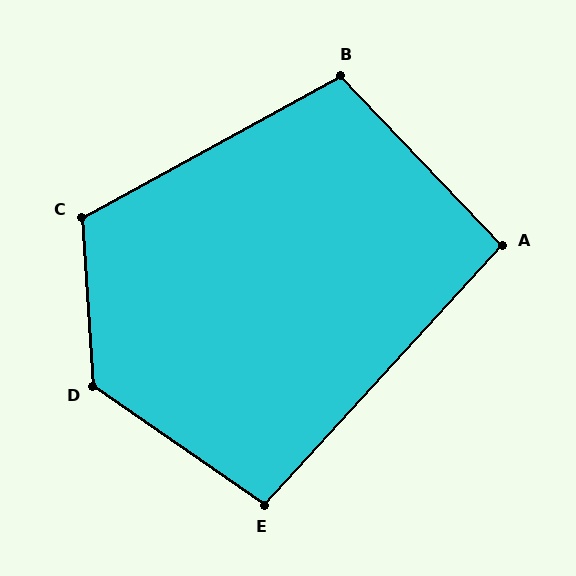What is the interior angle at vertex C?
Approximately 115 degrees (obtuse).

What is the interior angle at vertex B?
Approximately 105 degrees (obtuse).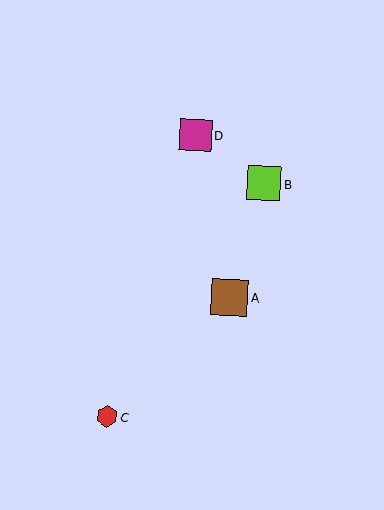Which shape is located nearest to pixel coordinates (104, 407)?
The red hexagon (labeled C) at (107, 416) is nearest to that location.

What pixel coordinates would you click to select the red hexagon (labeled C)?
Click at (107, 416) to select the red hexagon C.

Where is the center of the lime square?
The center of the lime square is at (264, 183).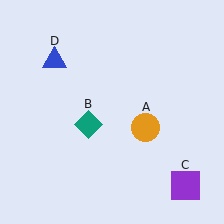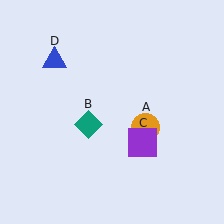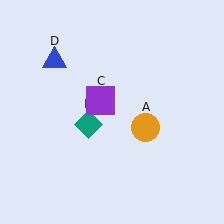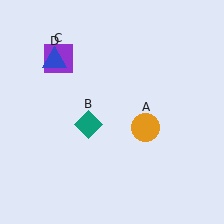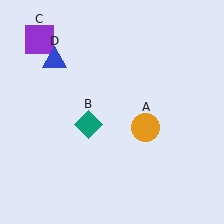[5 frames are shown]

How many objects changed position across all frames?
1 object changed position: purple square (object C).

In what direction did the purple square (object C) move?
The purple square (object C) moved up and to the left.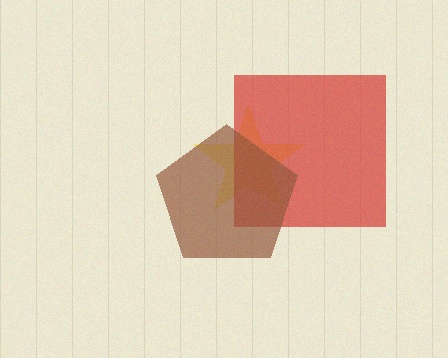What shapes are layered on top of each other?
The layered shapes are: a yellow star, a red square, a brown pentagon.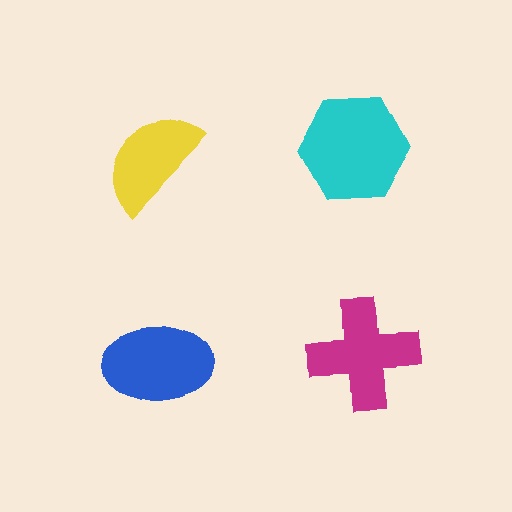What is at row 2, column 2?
A magenta cross.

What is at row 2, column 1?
A blue ellipse.